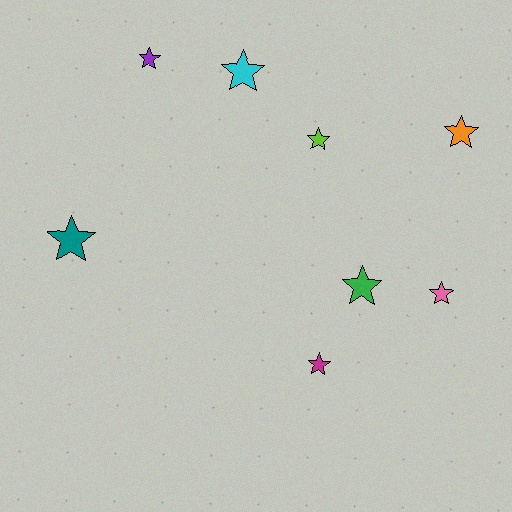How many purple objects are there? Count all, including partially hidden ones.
There is 1 purple object.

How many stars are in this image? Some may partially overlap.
There are 8 stars.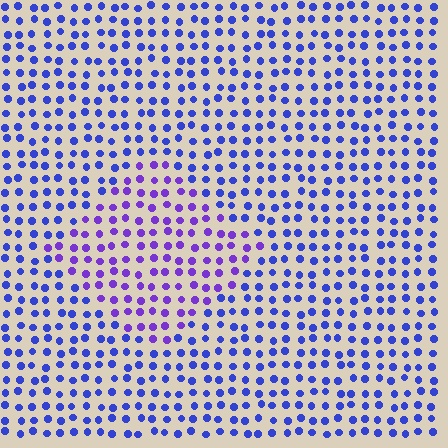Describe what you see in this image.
The image is filled with small blue elements in a uniform arrangement. A diamond-shaped region is visible where the elements are tinted to a slightly different hue, forming a subtle color boundary.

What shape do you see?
I see a diamond.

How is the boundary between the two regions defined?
The boundary is defined purely by a slight shift in hue (about 32 degrees). Spacing, size, and orientation are identical on both sides.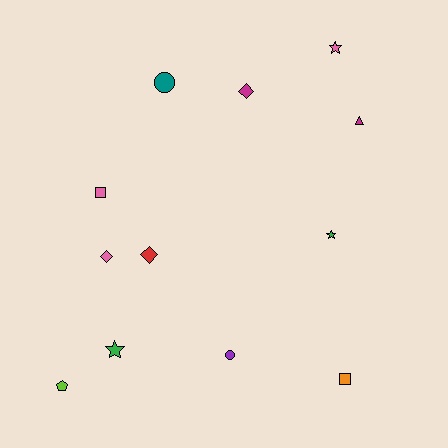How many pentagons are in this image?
There is 1 pentagon.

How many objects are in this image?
There are 12 objects.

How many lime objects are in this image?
There is 1 lime object.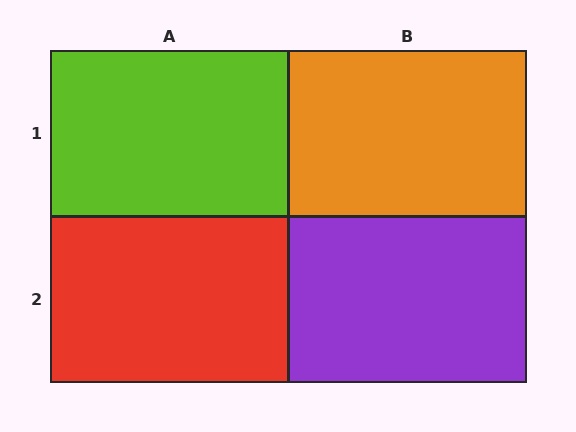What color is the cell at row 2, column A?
Red.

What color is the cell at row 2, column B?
Purple.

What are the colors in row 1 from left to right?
Lime, orange.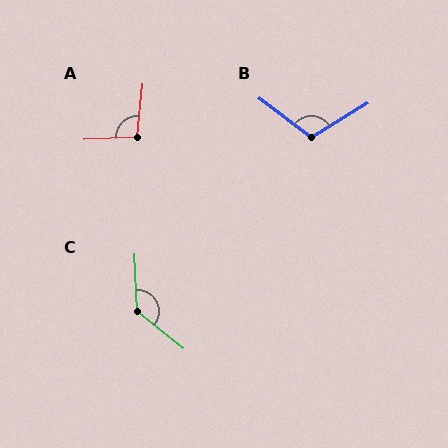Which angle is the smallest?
A, at approximately 99 degrees.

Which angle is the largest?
C, at approximately 131 degrees.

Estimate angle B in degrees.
Approximately 112 degrees.